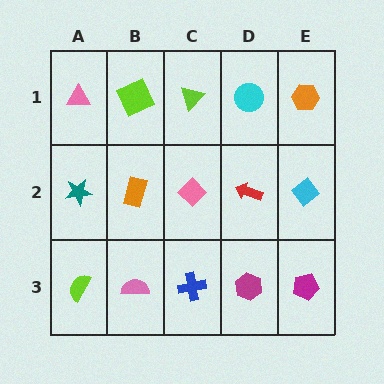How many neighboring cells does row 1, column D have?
3.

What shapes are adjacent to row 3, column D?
A red arrow (row 2, column D), a blue cross (row 3, column C), a magenta pentagon (row 3, column E).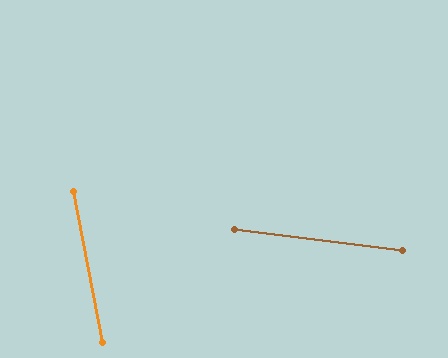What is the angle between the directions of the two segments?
Approximately 72 degrees.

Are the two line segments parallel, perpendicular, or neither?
Neither parallel nor perpendicular — they differ by about 72°.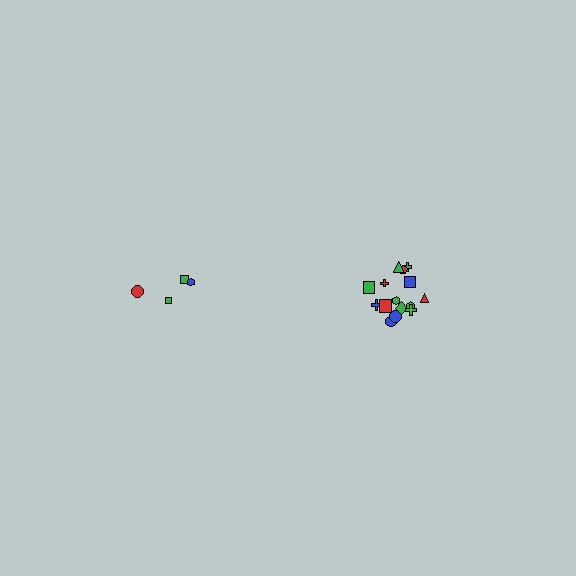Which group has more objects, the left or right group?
The right group.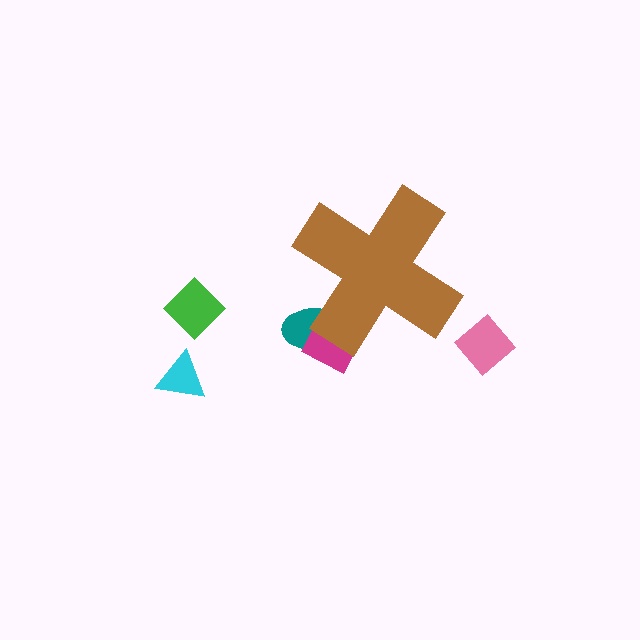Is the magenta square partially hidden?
Yes, the magenta square is partially hidden behind the brown cross.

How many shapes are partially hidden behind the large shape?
2 shapes are partially hidden.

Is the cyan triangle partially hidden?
No, the cyan triangle is fully visible.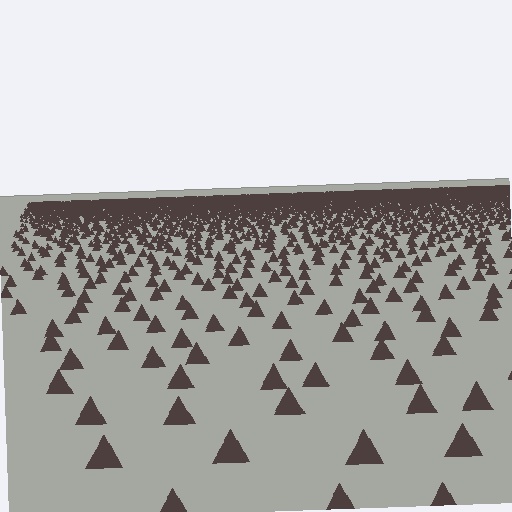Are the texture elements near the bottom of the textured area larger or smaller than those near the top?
Larger. Near the bottom, elements are closer to the viewer and appear at a bigger on-screen size.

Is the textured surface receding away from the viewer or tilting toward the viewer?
The surface is receding away from the viewer. Texture elements get smaller and denser toward the top.